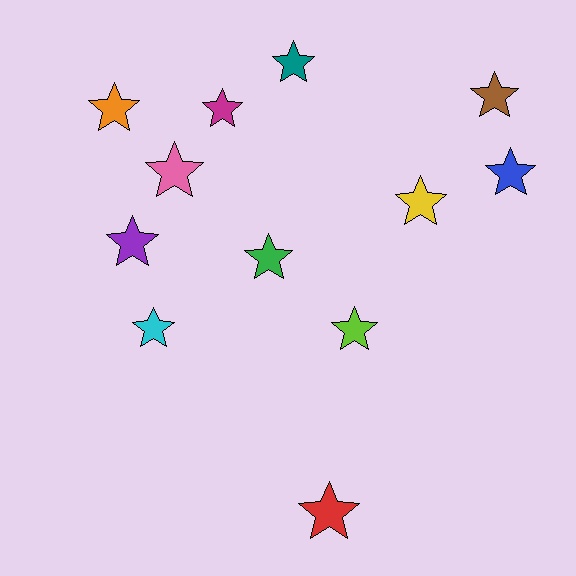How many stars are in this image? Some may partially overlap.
There are 12 stars.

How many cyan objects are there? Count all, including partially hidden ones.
There is 1 cyan object.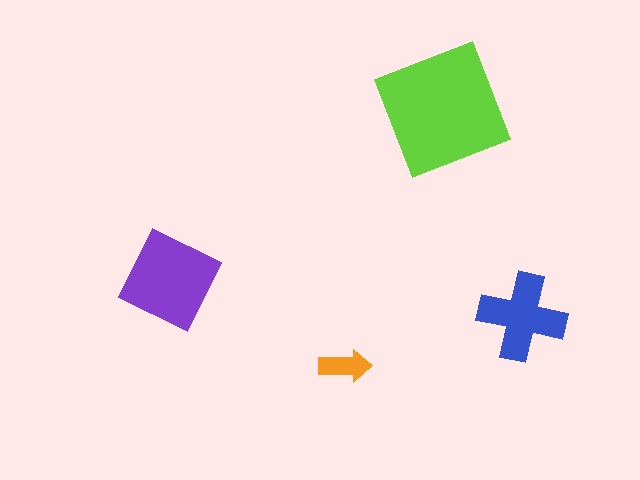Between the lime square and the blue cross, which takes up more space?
The lime square.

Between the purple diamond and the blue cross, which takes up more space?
The purple diamond.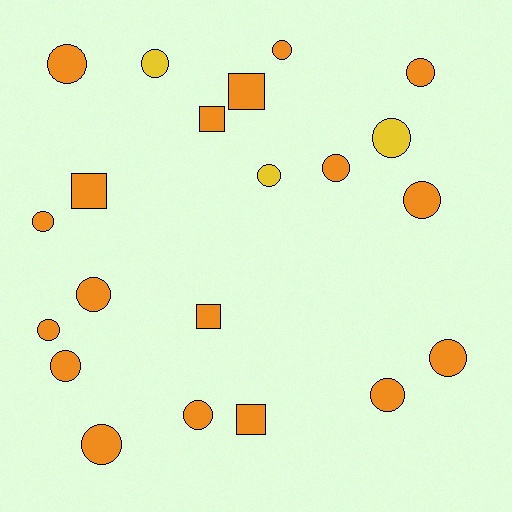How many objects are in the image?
There are 21 objects.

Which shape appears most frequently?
Circle, with 16 objects.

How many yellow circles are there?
There are 3 yellow circles.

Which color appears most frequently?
Orange, with 18 objects.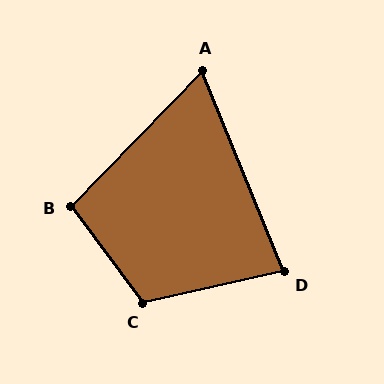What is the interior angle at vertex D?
Approximately 80 degrees (acute).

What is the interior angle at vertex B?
Approximately 100 degrees (obtuse).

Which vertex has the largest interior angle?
C, at approximately 114 degrees.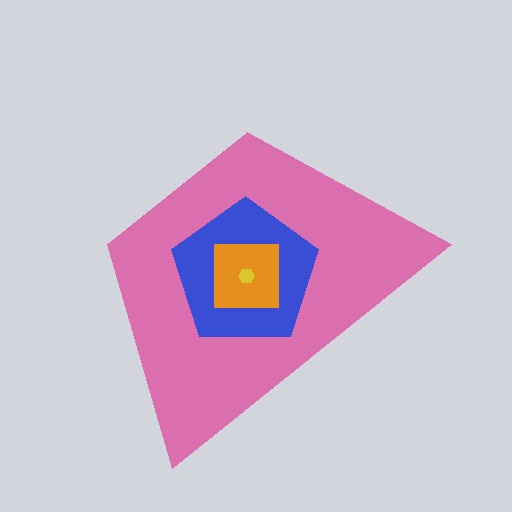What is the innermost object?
The yellow hexagon.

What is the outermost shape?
The pink trapezoid.